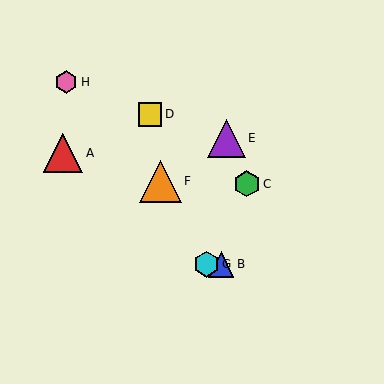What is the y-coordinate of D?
Object D is at y≈114.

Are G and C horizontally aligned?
No, G is at y≈264 and C is at y≈184.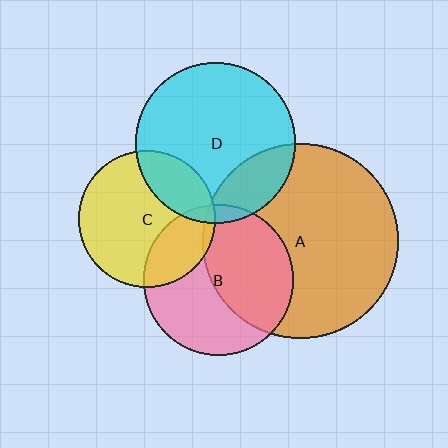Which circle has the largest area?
Circle A (orange).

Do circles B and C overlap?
Yes.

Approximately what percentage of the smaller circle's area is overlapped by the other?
Approximately 25%.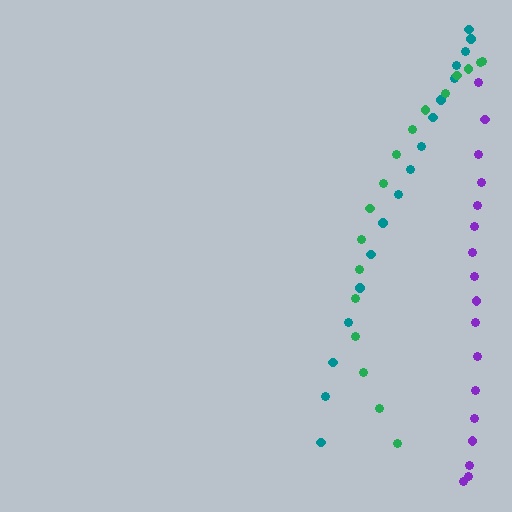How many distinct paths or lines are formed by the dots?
There are 3 distinct paths.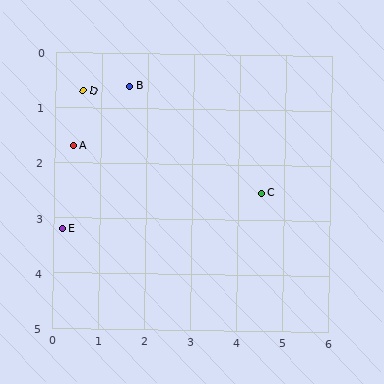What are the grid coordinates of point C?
Point C is at approximately (4.5, 2.5).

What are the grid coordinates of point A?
Point A is at approximately (0.4, 1.7).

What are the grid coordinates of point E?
Point E is at approximately (0.2, 3.2).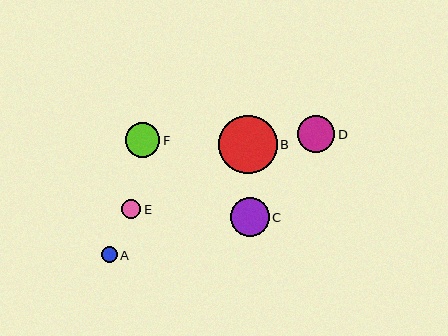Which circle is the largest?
Circle B is the largest with a size of approximately 58 pixels.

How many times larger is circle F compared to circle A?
Circle F is approximately 2.1 times the size of circle A.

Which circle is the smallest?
Circle A is the smallest with a size of approximately 16 pixels.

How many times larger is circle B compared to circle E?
Circle B is approximately 2.9 times the size of circle E.